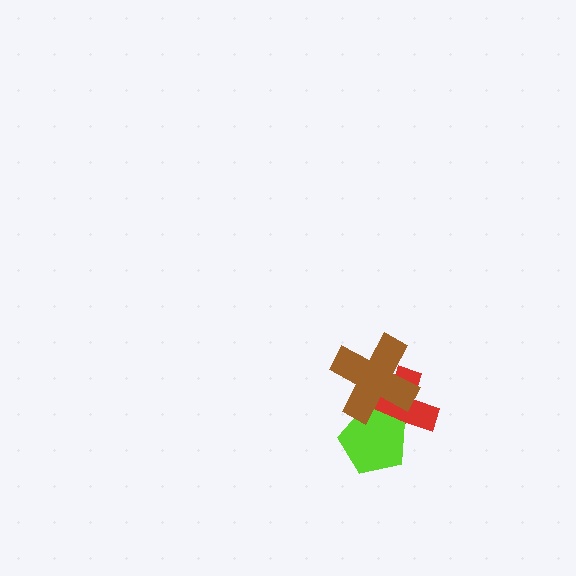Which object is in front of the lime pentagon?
The brown cross is in front of the lime pentagon.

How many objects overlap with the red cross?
2 objects overlap with the red cross.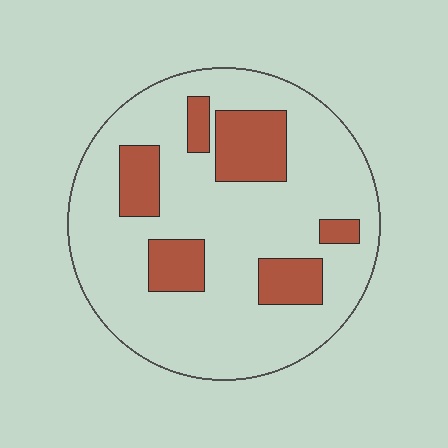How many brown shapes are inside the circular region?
6.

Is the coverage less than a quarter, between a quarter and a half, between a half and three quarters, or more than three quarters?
Less than a quarter.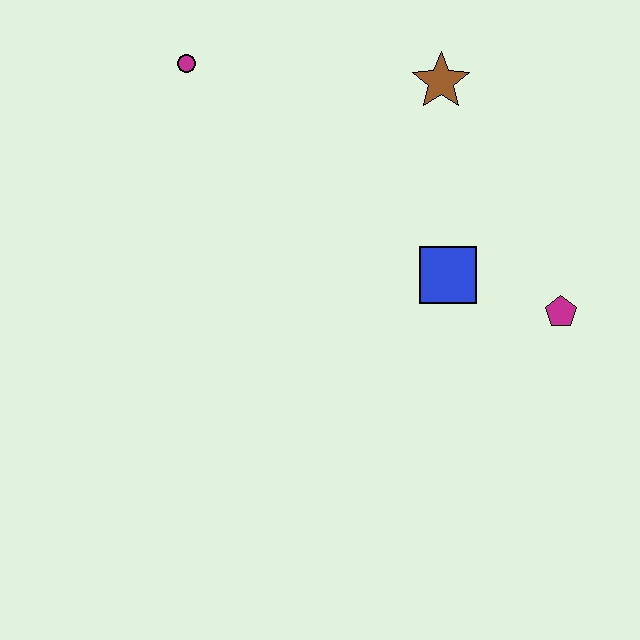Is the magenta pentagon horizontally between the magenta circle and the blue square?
No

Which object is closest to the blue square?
The magenta pentagon is closest to the blue square.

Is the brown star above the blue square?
Yes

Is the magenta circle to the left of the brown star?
Yes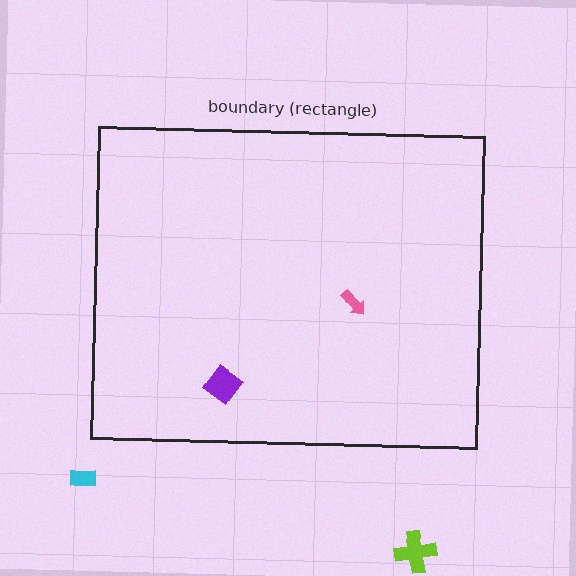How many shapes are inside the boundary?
2 inside, 2 outside.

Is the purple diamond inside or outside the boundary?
Inside.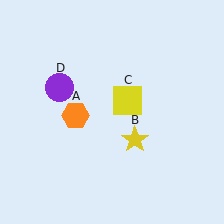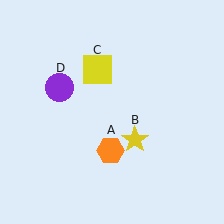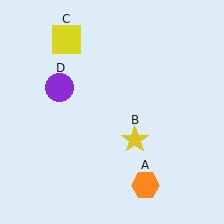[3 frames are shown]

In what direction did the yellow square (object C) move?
The yellow square (object C) moved up and to the left.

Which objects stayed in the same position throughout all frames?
Yellow star (object B) and purple circle (object D) remained stationary.